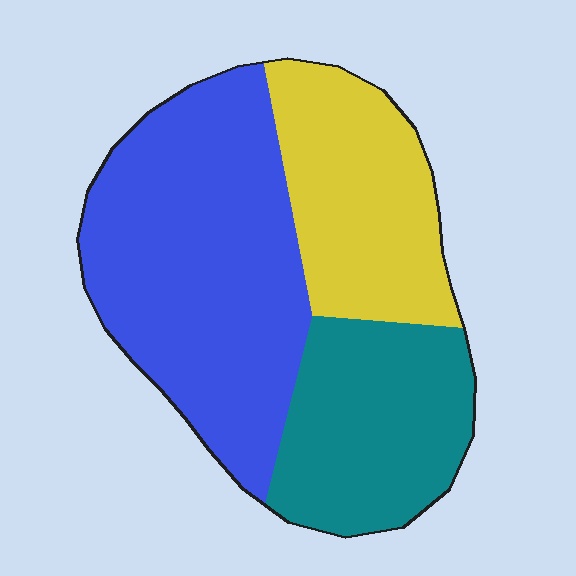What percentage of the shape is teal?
Teal takes up between a sixth and a third of the shape.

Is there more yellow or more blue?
Blue.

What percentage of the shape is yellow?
Yellow takes up between a quarter and a half of the shape.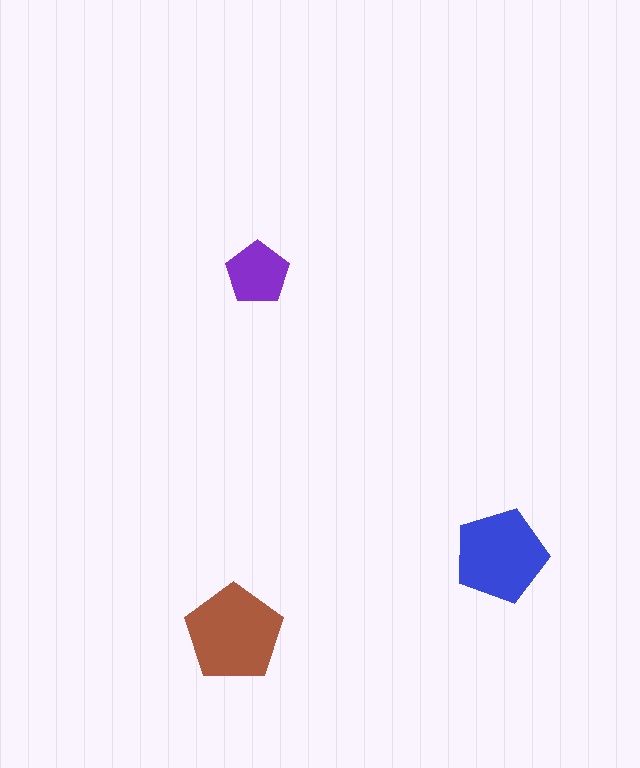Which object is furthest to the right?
The blue pentagon is rightmost.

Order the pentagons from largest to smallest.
the brown one, the blue one, the purple one.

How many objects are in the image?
There are 3 objects in the image.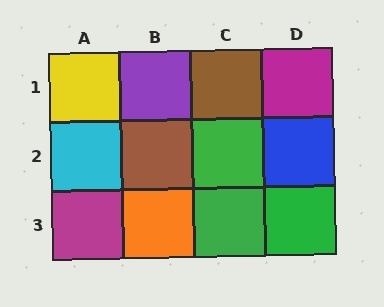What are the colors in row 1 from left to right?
Yellow, purple, brown, magenta.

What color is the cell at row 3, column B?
Orange.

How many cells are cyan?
1 cell is cyan.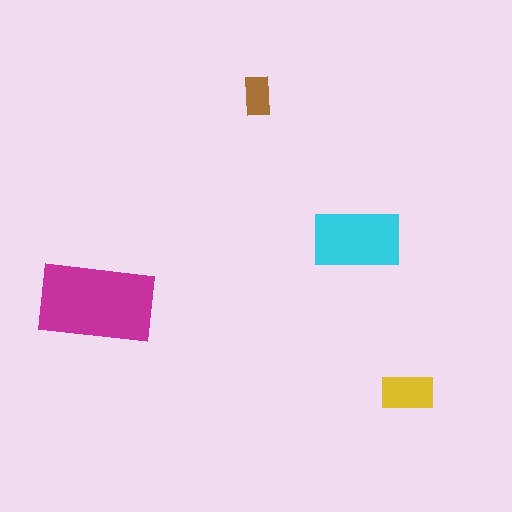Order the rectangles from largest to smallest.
the magenta one, the cyan one, the yellow one, the brown one.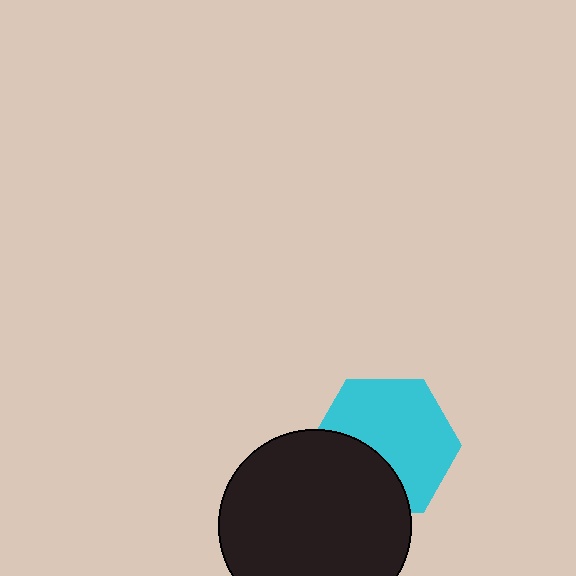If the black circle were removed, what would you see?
You would see the complete cyan hexagon.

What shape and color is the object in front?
The object in front is a black circle.